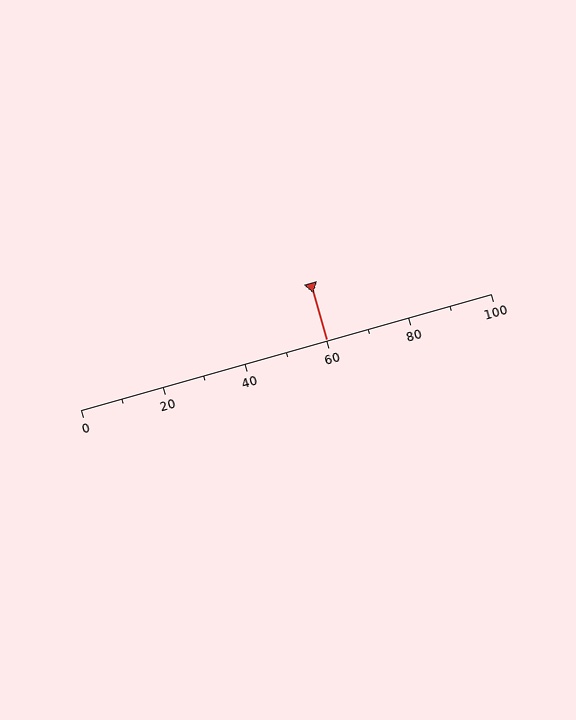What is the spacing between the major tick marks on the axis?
The major ticks are spaced 20 apart.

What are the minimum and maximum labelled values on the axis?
The axis runs from 0 to 100.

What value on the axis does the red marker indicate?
The marker indicates approximately 60.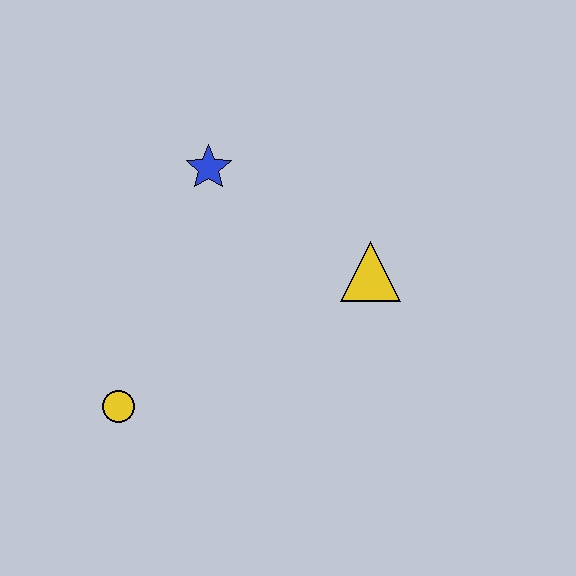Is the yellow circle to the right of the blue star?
No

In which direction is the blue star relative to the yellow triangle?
The blue star is to the left of the yellow triangle.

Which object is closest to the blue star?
The yellow triangle is closest to the blue star.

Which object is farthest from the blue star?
The yellow circle is farthest from the blue star.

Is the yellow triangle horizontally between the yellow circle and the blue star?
No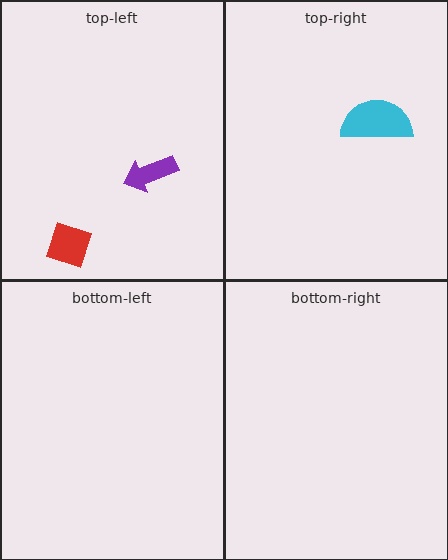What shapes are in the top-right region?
The cyan semicircle.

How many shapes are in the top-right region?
1.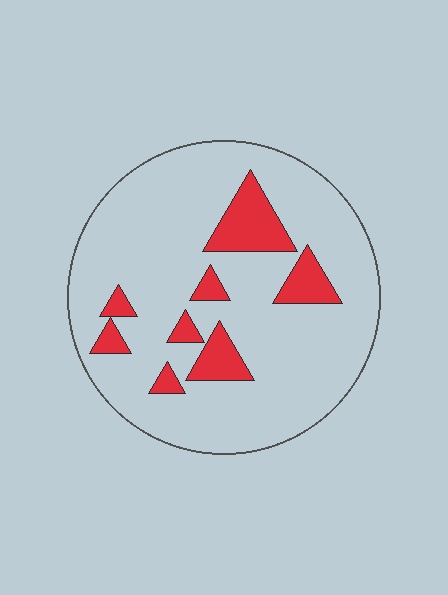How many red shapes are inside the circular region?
8.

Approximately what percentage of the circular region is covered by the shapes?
Approximately 15%.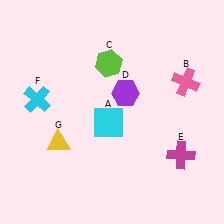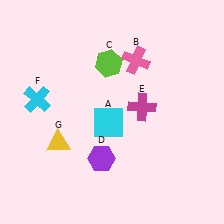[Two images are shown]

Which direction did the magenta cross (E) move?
The magenta cross (E) moved up.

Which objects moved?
The objects that moved are: the pink cross (B), the purple hexagon (D), the magenta cross (E).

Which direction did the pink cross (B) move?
The pink cross (B) moved left.